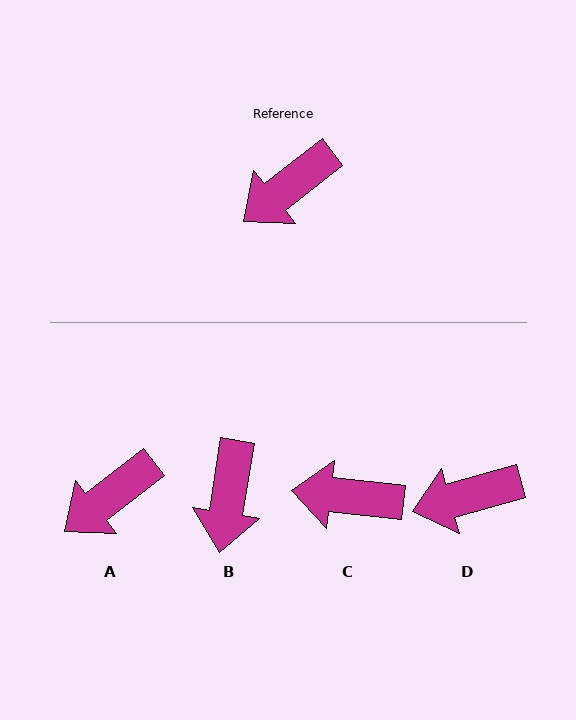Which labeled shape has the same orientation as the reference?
A.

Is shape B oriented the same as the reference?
No, it is off by about 43 degrees.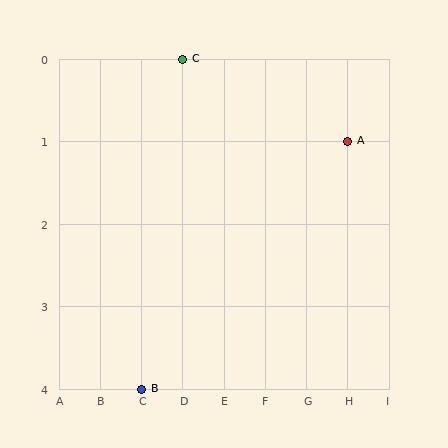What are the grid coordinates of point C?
Point C is at grid coordinates (D, 0).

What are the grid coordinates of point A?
Point A is at grid coordinates (H, 1).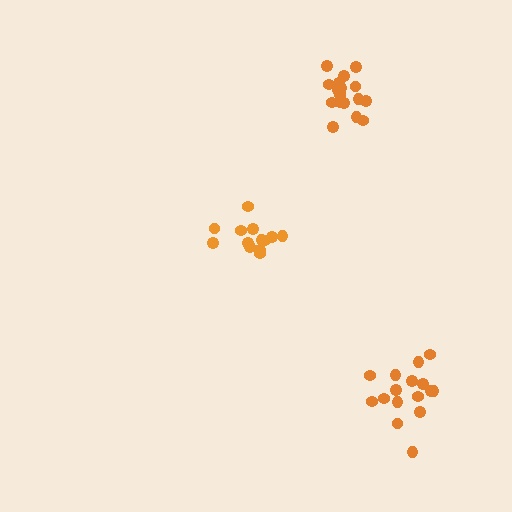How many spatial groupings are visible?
There are 3 spatial groupings.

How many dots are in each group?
Group 1: 13 dots, Group 2: 16 dots, Group 3: 18 dots (47 total).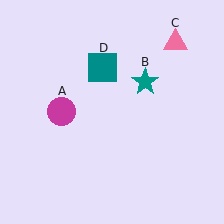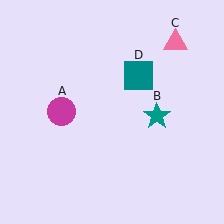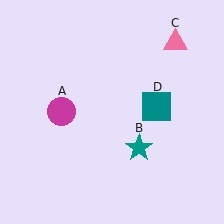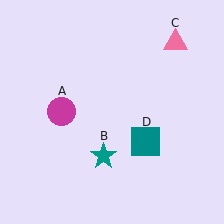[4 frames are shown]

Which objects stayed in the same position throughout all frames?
Magenta circle (object A) and pink triangle (object C) remained stationary.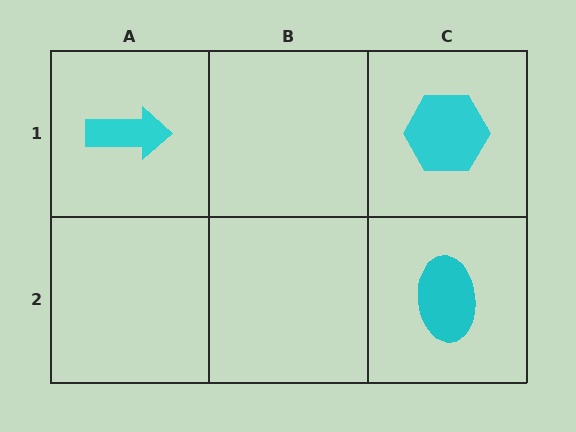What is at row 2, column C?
A cyan ellipse.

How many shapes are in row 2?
1 shape.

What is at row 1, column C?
A cyan hexagon.